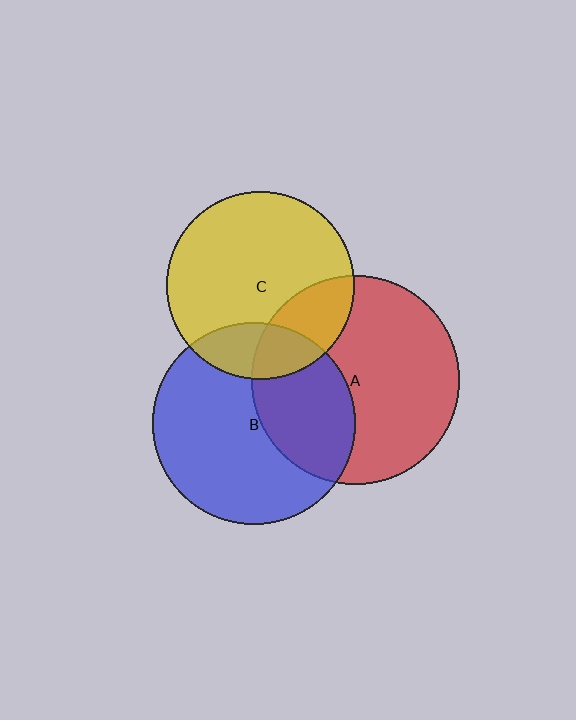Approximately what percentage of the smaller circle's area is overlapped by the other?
Approximately 25%.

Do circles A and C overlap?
Yes.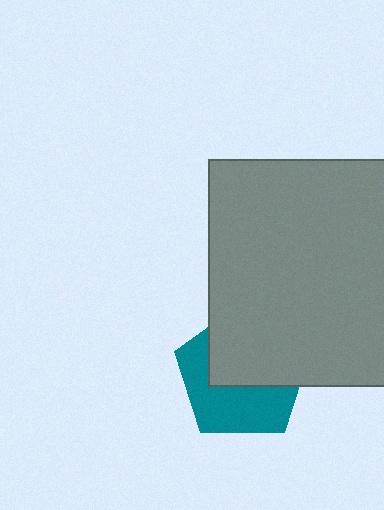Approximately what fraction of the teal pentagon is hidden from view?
Roughly 52% of the teal pentagon is hidden behind the gray square.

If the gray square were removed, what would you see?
You would see the complete teal pentagon.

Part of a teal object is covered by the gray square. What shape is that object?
It is a pentagon.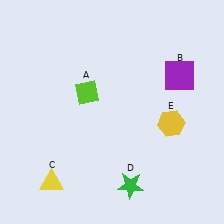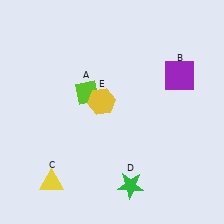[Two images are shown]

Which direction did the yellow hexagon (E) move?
The yellow hexagon (E) moved left.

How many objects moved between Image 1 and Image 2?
1 object moved between the two images.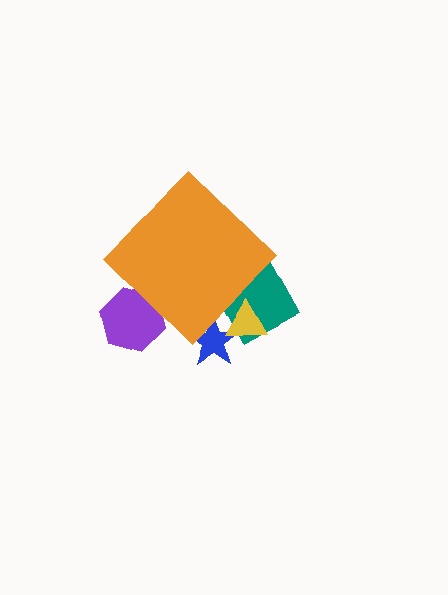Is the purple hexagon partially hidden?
Yes, the purple hexagon is partially hidden behind the orange diamond.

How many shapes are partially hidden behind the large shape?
4 shapes are partially hidden.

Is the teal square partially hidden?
Yes, the teal square is partially hidden behind the orange diamond.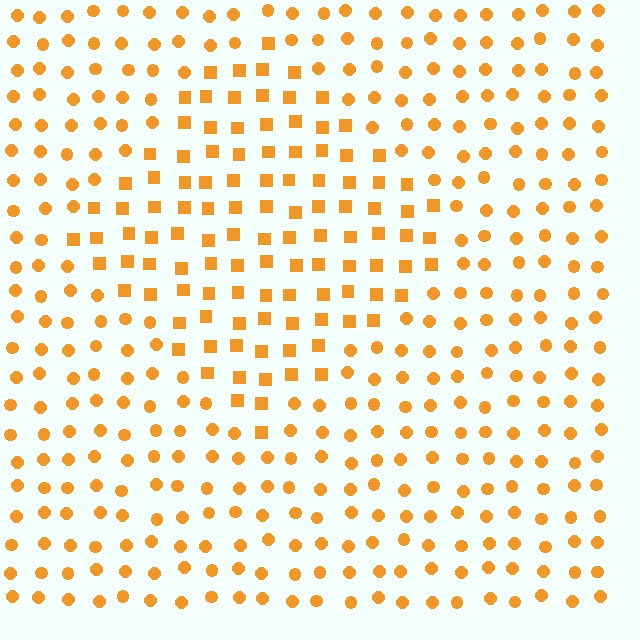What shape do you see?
I see a diamond.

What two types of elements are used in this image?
The image uses squares inside the diamond region and circles outside it.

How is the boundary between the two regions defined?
The boundary is defined by a change in element shape: squares inside vs. circles outside. All elements share the same color and spacing.